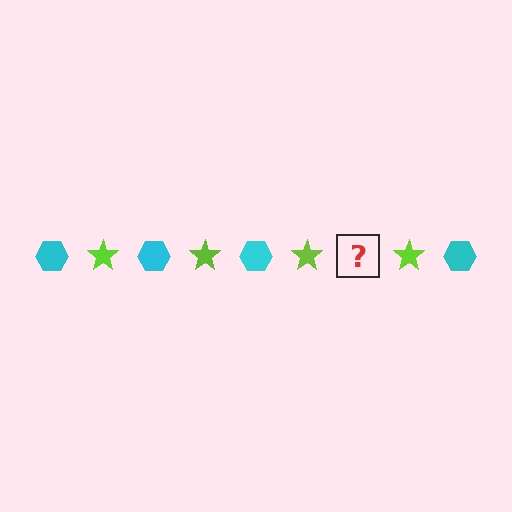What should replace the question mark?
The question mark should be replaced with a cyan hexagon.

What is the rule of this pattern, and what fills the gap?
The rule is that the pattern alternates between cyan hexagon and lime star. The gap should be filled with a cyan hexagon.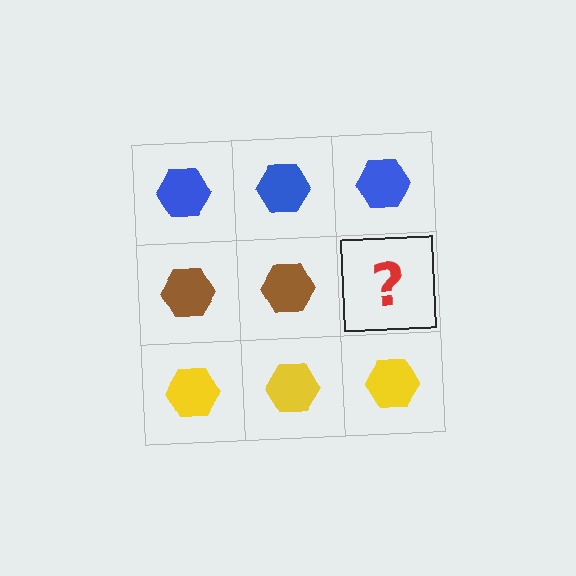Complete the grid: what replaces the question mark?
The question mark should be replaced with a brown hexagon.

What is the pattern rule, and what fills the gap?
The rule is that each row has a consistent color. The gap should be filled with a brown hexagon.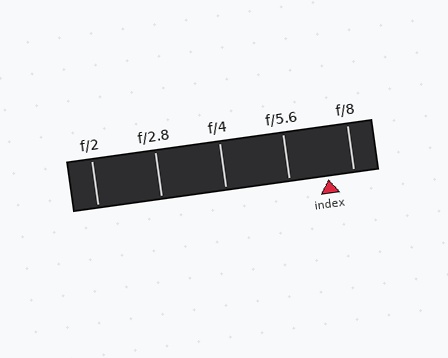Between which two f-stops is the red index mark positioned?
The index mark is between f/5.6 and f/8.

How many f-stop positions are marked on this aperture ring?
There are 5 f-stop positions marked.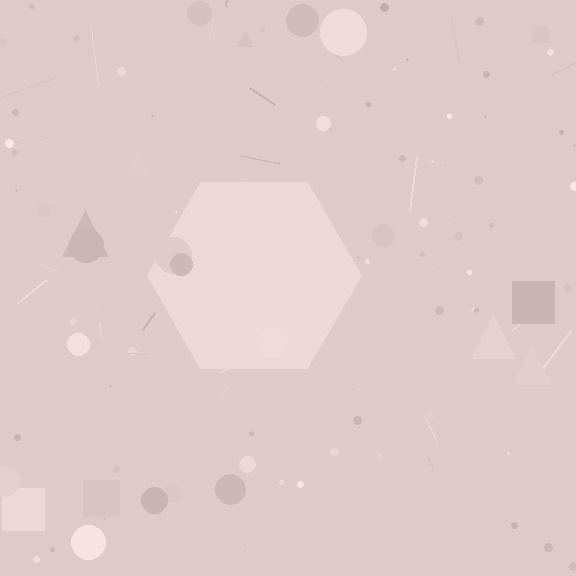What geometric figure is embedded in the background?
A hexagon is embedded in the background.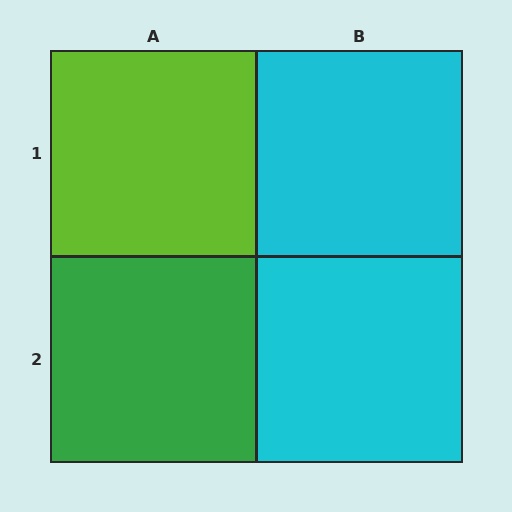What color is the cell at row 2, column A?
Green.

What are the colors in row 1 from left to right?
Lime, cyan.